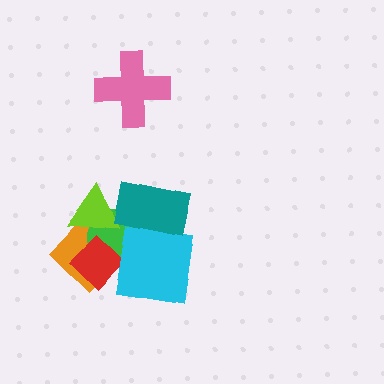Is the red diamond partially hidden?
Yes, it is partially covered by another shape.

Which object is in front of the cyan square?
The teal rectangle is in front of the cyan square.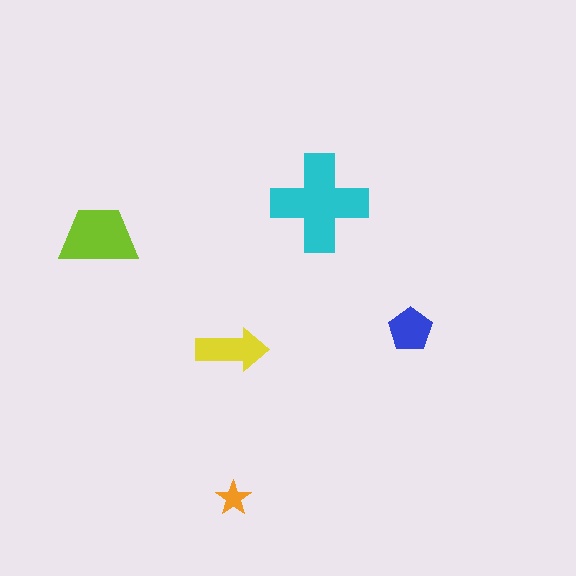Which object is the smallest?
The orange star.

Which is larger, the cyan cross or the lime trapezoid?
The cyan cross.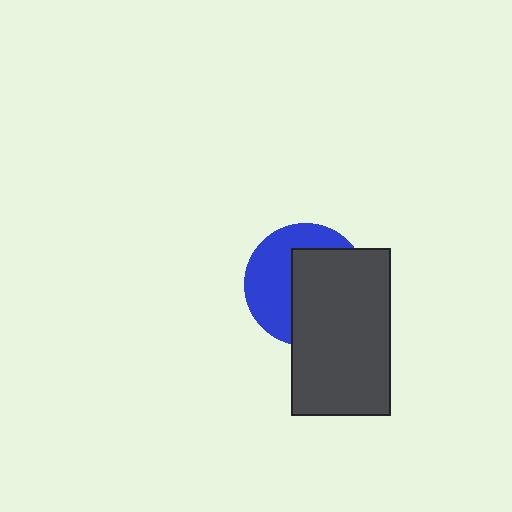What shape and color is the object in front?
The object in front is a dark gray rectangle.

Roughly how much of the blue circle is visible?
About half of it is visible (roughly 45%).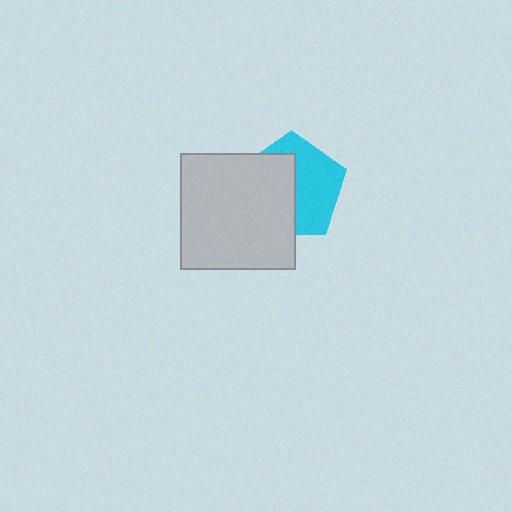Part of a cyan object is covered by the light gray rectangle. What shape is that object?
It is a pentagon.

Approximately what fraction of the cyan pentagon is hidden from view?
Roughly 49% of the cyan pentagon is hidden behind the light gray rectangle.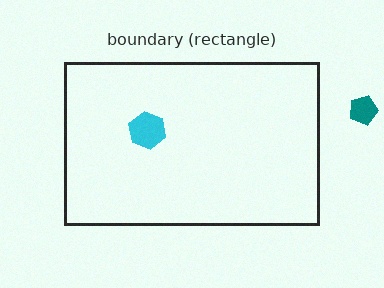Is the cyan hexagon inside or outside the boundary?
Inside.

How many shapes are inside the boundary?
1 inside, 1 outside.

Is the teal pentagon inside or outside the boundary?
Outside.